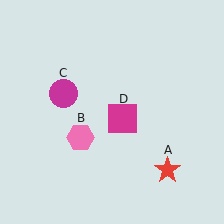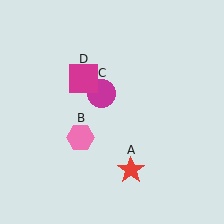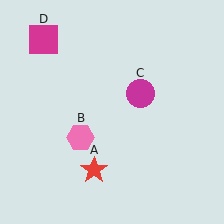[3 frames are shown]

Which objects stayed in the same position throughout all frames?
Pink hexagon (object B) remained stationary.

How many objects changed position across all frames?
3 objects changed position: red star (object A), magenta circle (object C), magenta square (object D).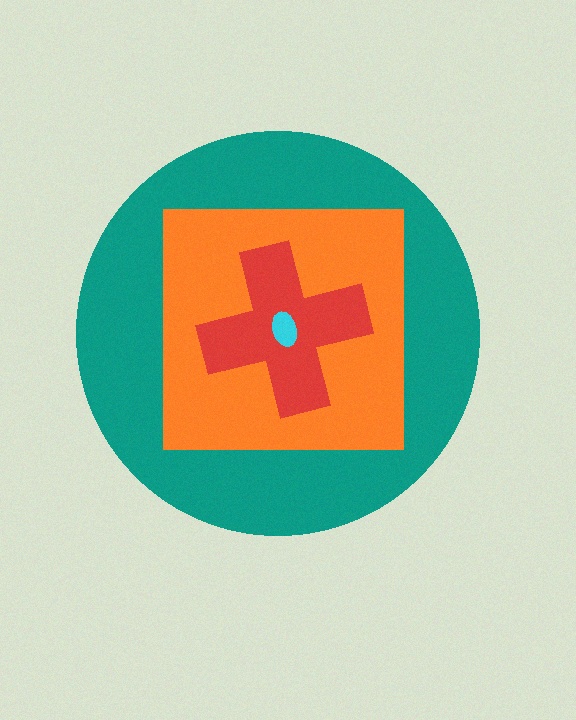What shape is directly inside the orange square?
The red cross.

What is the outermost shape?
The teal circle.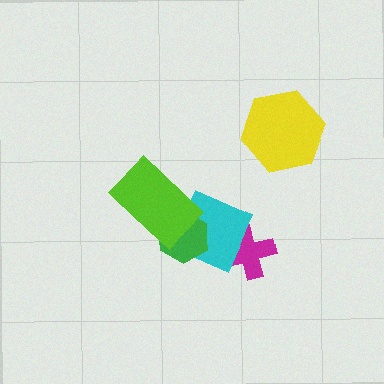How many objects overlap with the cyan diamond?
3 objects overlap with the cyan diamond.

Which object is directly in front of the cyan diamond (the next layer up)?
The green hexagon is directly in front of the cyan diamond.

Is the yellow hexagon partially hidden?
No, no other shape covers it.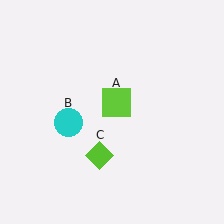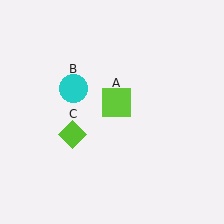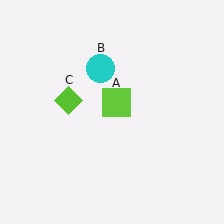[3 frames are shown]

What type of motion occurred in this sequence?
The cyan circle (object B), lime diamond (object C) rotated clockwise around the center of the scene.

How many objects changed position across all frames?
2 objects changed position: cyan circle (object B), lime diamond (object C).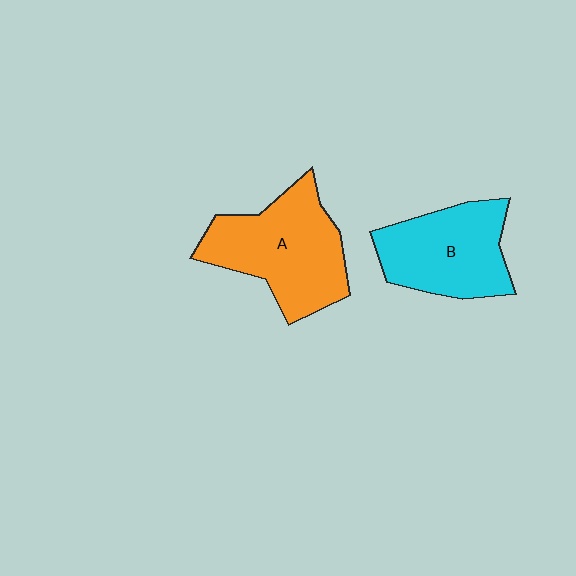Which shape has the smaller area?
Shape B (cyan).